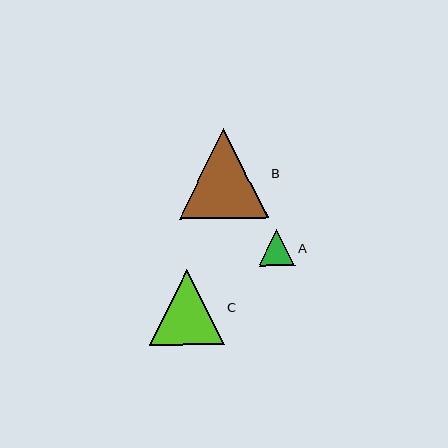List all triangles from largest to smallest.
From largest to smallest: B, C, A.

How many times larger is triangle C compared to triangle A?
Triangle C is approximately 2.1 times the size of triangle A.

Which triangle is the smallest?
Triangle A is the smallest with a size of approximately 37 pixels.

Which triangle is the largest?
Triangle B is the largest with a size of approximately 90 pixels.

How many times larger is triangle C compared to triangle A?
Triangle C is approximately 2.1 times the size of triangle A.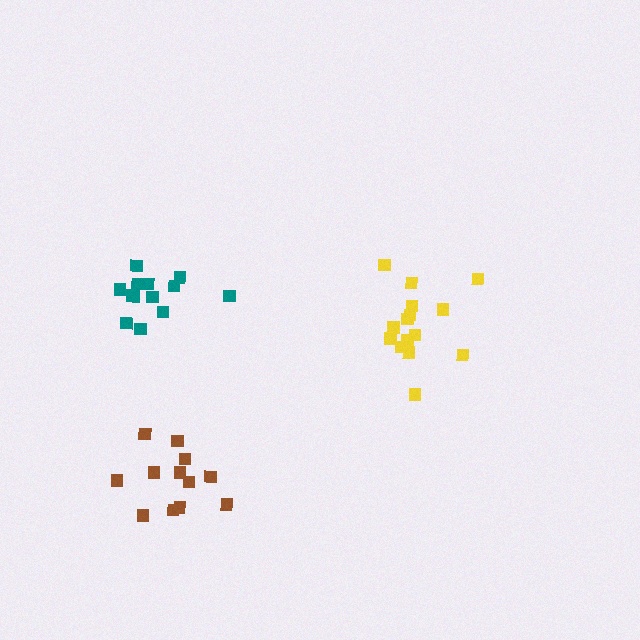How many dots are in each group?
Group 1: 15 dots, Group 2: 13 dots, Group 3: 12 dots (40 total).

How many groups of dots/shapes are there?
There are 3 groups.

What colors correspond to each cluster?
The clusters are colored: yellow, teal, brown.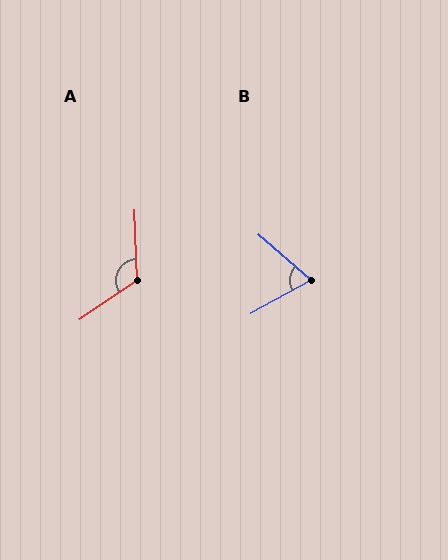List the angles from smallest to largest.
B (70°), A (122°).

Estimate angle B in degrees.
Approximately 70 degrees.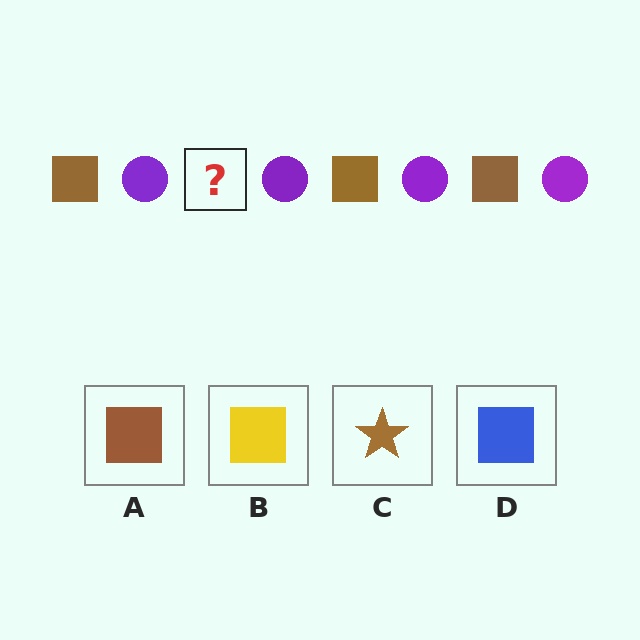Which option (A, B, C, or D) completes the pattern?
A.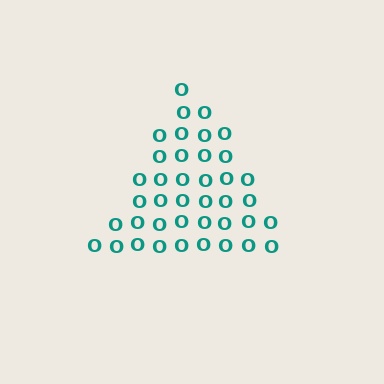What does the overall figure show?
The overall figure shows a triangle.